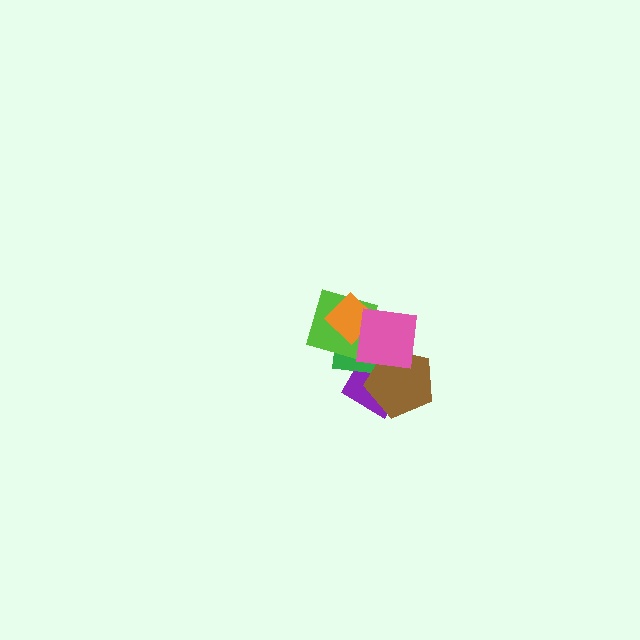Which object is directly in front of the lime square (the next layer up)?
The orange diamond is directly in front of the lime square.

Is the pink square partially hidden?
No, no other shape covers it.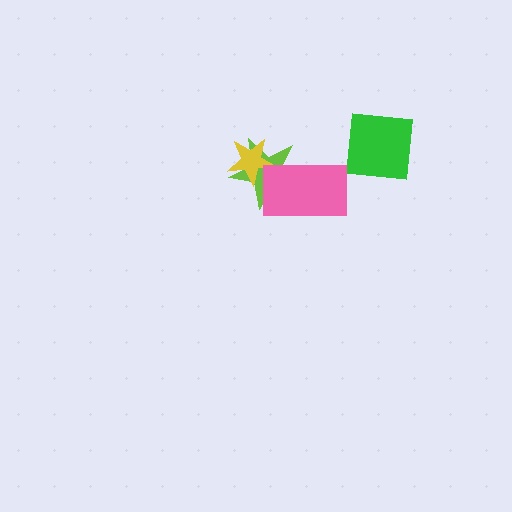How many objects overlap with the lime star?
2 objects overlap with the lime star.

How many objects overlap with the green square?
0 objects overlap with the green square.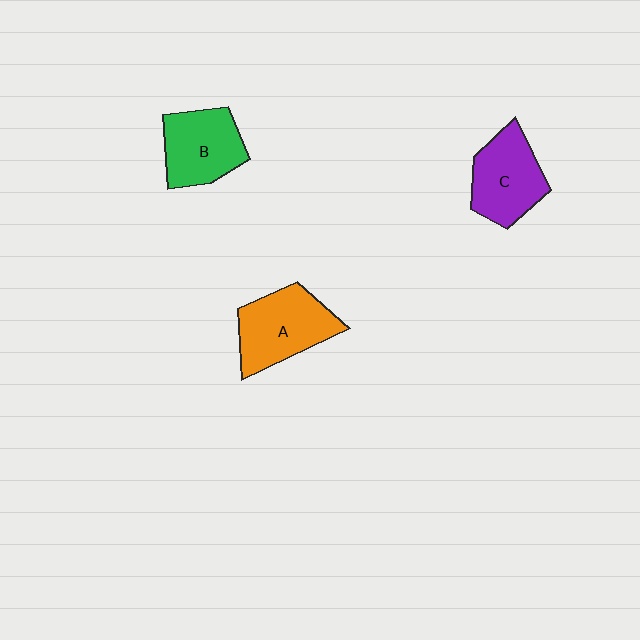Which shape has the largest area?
Shape A (orange).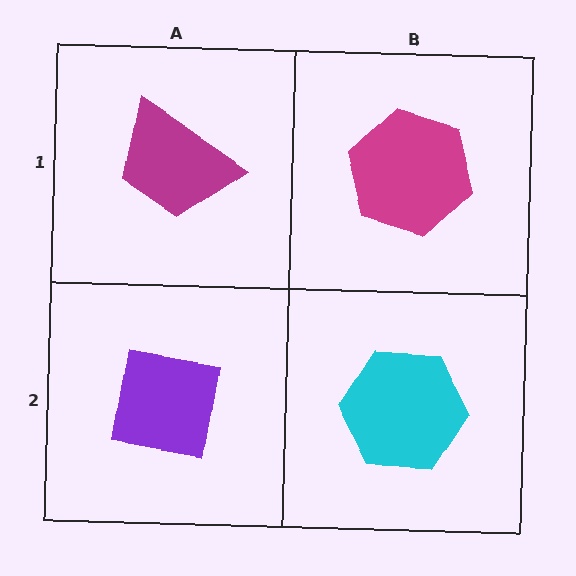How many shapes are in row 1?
2 shapes.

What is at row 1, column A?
A magenta trapezoid.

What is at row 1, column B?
A magenta hexagon.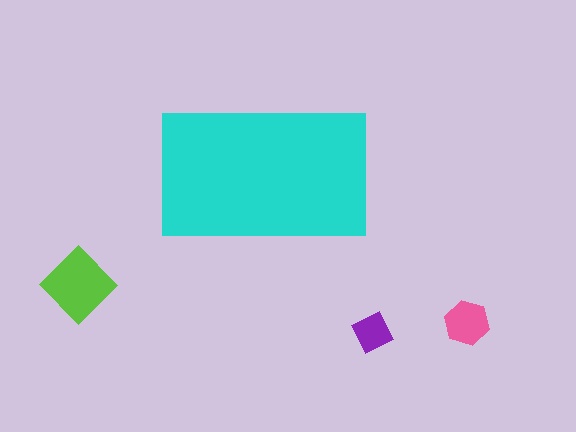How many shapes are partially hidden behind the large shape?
0 shapes are partially hidden.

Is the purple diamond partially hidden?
No, the purple diamond is fully visible.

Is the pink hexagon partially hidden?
No, the pink hexagon is fully visible.